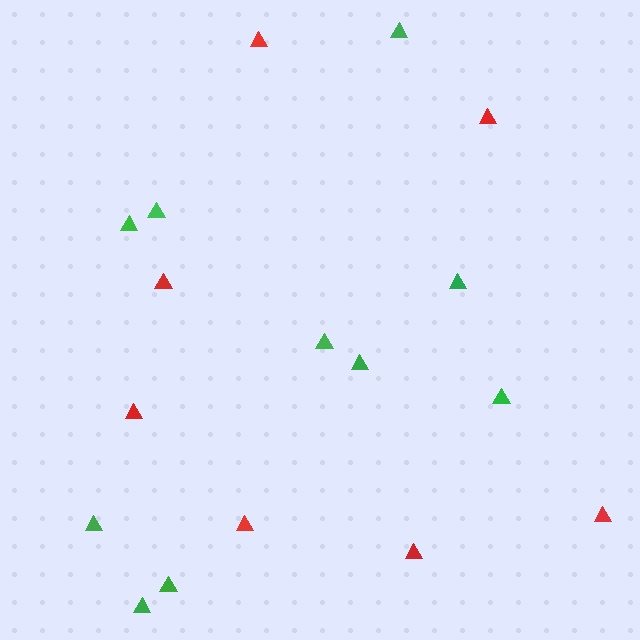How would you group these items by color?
There are 2 groups: one group of red triangles (7) and one group of green triangles (10).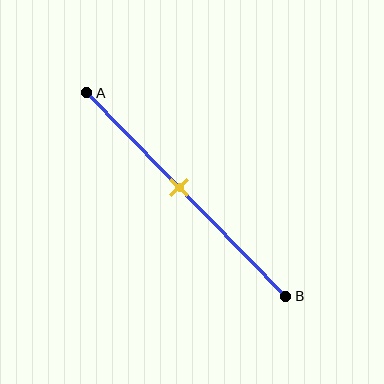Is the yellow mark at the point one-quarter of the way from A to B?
No, the mark is at about 45% from A, not at the 25% one-quarter point.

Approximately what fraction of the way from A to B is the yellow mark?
The yellow mark is approximately 45% of the way from A to B.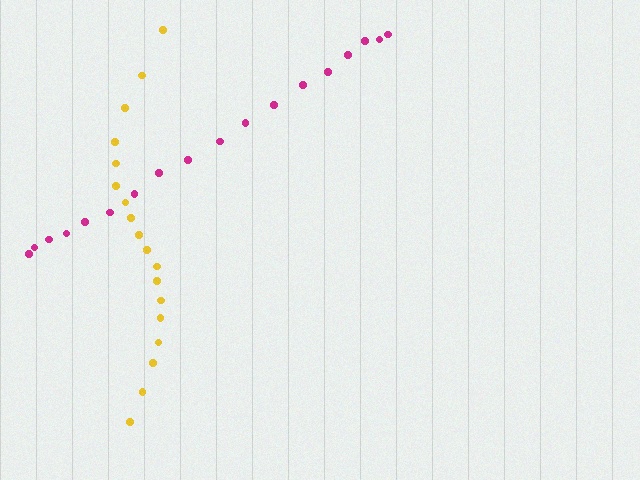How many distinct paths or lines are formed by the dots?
There are 2 distinct paths.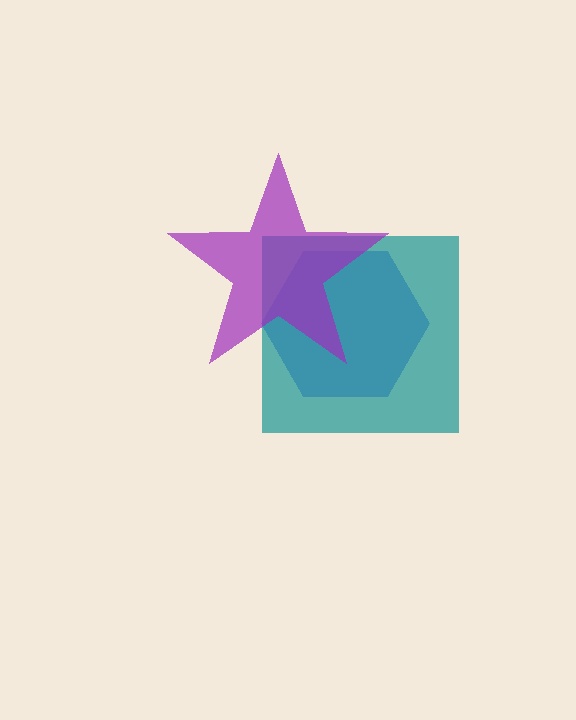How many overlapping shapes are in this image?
There are 3 overlapping shapes in the image.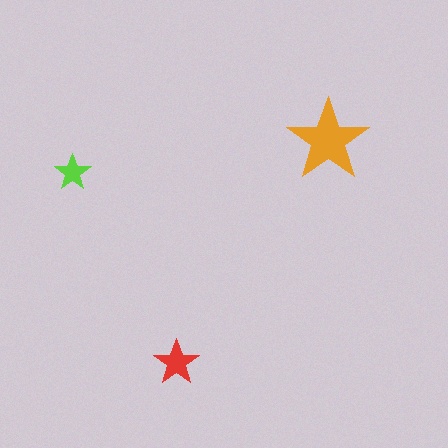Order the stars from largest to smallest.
the orange one, the red one, the lime one.